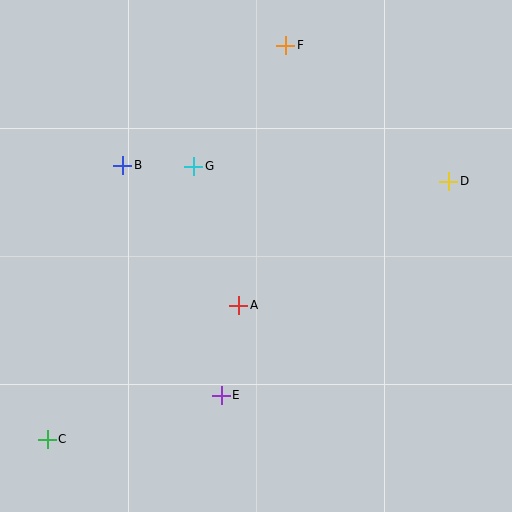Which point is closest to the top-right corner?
Point D is closest to the top-right corner.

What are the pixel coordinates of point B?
Point B is at (123, 165).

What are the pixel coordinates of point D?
Point D is at (449, 181).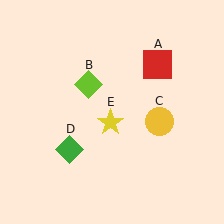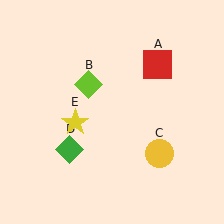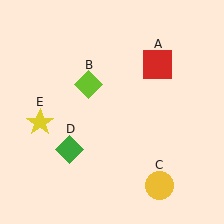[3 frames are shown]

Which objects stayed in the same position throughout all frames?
Red square (object A) and lime diamond (object B) and green diamond (object D) remained stationary.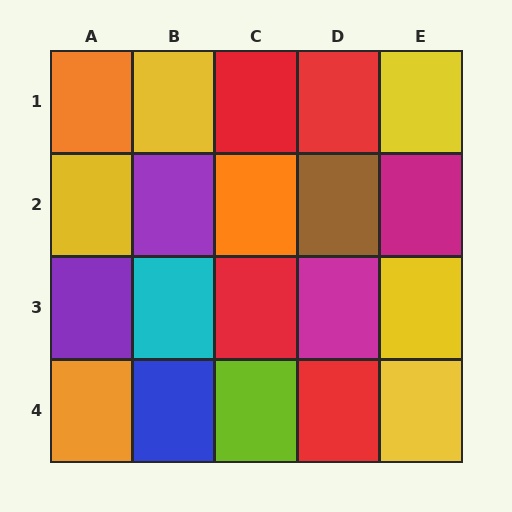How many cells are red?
4 cells are red.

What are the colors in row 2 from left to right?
Yellow, purple, orange, brown, magenta.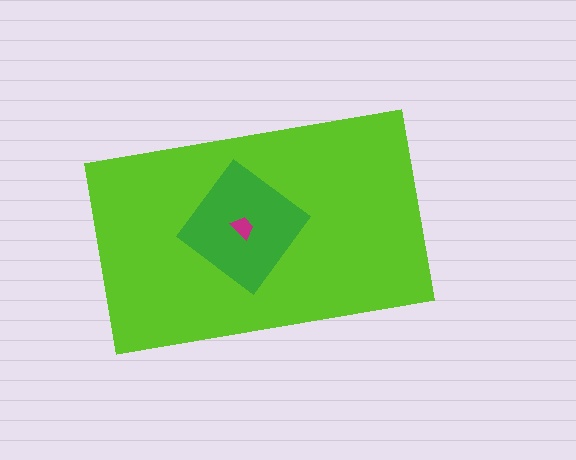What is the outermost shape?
The lime rectangle.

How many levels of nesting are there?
3.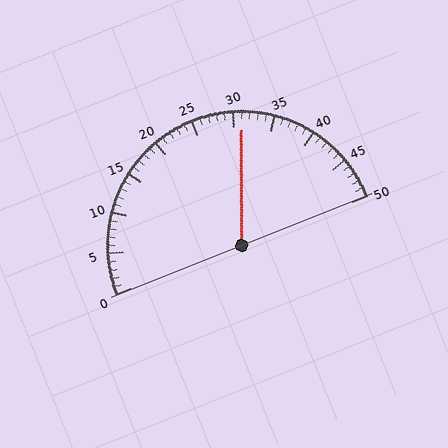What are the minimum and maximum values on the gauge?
The gauge ranges from 0 to 50.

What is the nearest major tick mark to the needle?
The nearest major tick mark is 30.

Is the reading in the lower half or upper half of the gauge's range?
The reading is in the upper half of the range (0 to 50).